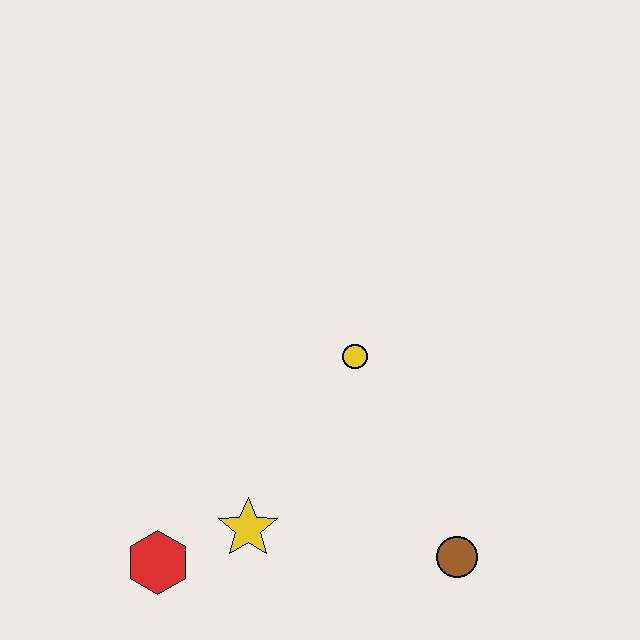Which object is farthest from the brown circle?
The red hexagon is farthest from the brown circle.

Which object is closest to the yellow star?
The red hexagon is closest to the yellow star.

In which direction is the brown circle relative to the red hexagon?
The brown circle is to the right of the red hexagon.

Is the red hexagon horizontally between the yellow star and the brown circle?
No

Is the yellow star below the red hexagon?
No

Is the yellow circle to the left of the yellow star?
No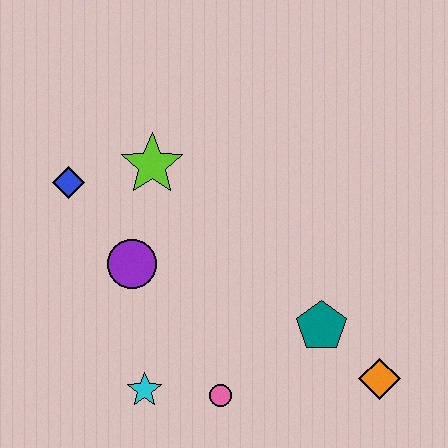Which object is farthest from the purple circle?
The orange diamond is farthest from the purple circle.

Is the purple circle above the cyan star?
Yes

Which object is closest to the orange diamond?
The teal pentagon is closest to the orange diamond.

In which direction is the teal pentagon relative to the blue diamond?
The teal pentagon is to the right of the blue diamond.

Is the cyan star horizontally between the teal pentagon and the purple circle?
Yes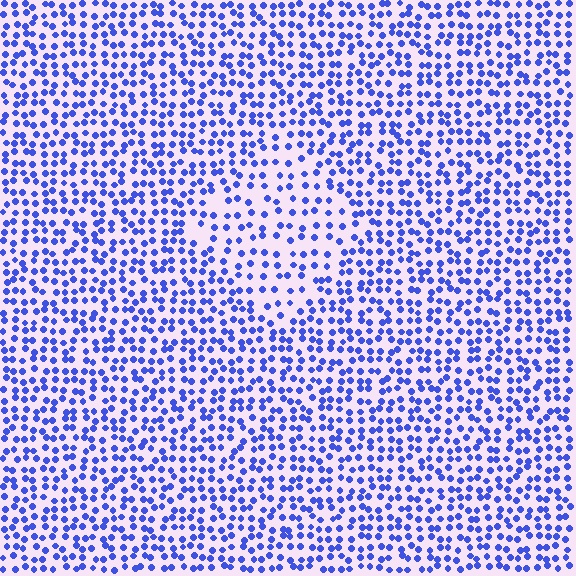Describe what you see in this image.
The image contains small blue elements arranged at two different densities. A diamond-shaped region is visible where the elements are less densely packed than the surrounding area.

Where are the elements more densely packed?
The elements are more densely packed outside the diamond boundary.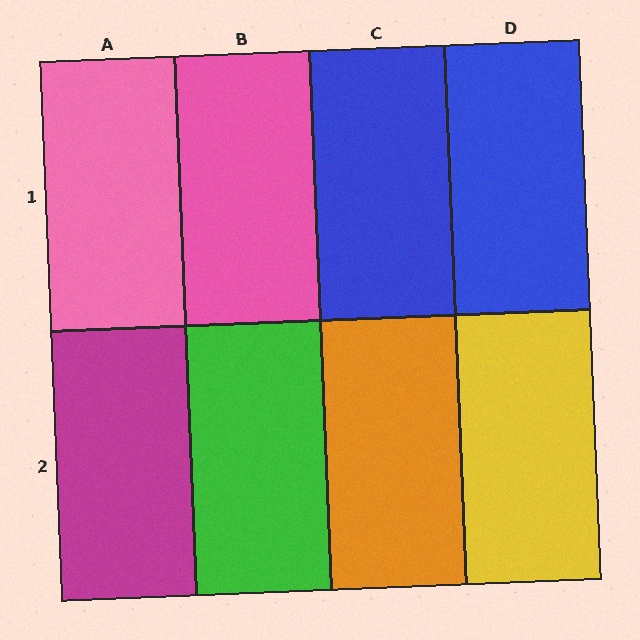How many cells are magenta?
1 cell is magenta.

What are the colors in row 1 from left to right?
Pink, pink, blue, blue.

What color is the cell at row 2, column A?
Magenta.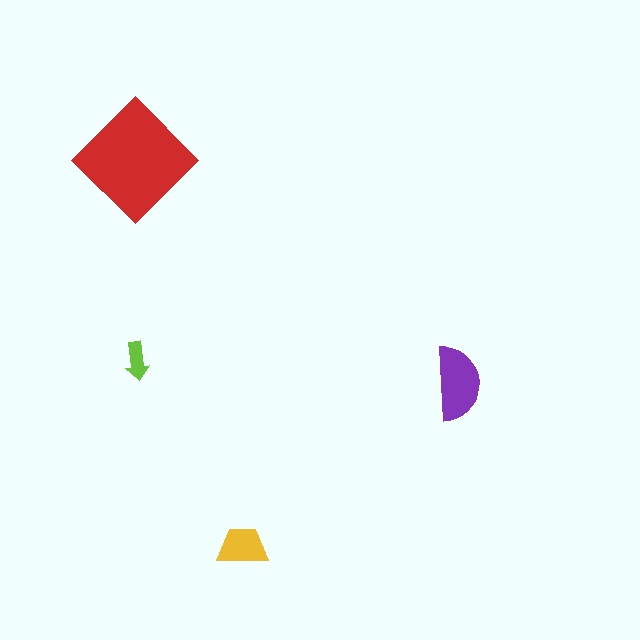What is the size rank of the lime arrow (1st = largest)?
4th.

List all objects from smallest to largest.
The lime arrow, the yellow trapezoid, the purple semicircle, the red diamond.